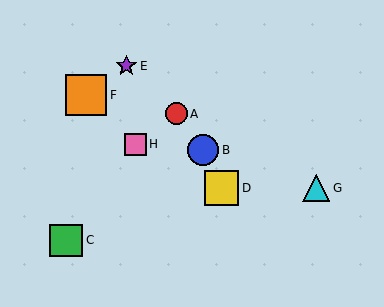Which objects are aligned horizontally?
Objects D, G are aligned horizontally.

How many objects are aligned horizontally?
2 objects (D, G) are aligned horizontally.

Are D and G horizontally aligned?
Yes, both are at y≈188.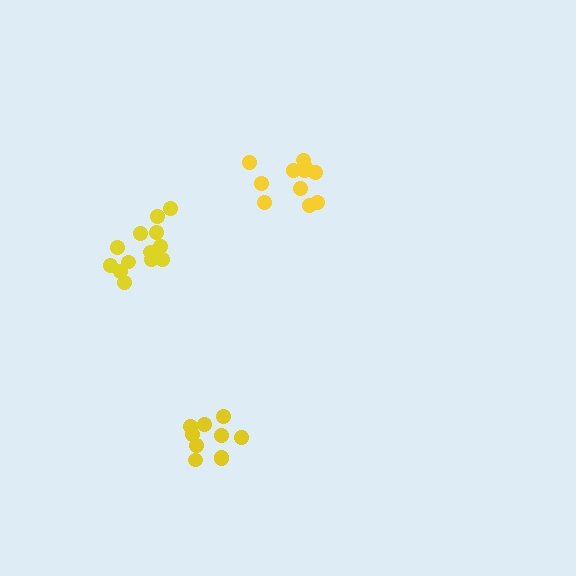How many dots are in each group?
Group 1: 13 dots, Group 2: 10 dots, Group 3: 11 dots (34 total).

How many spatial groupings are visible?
There are 3 spatial groupings.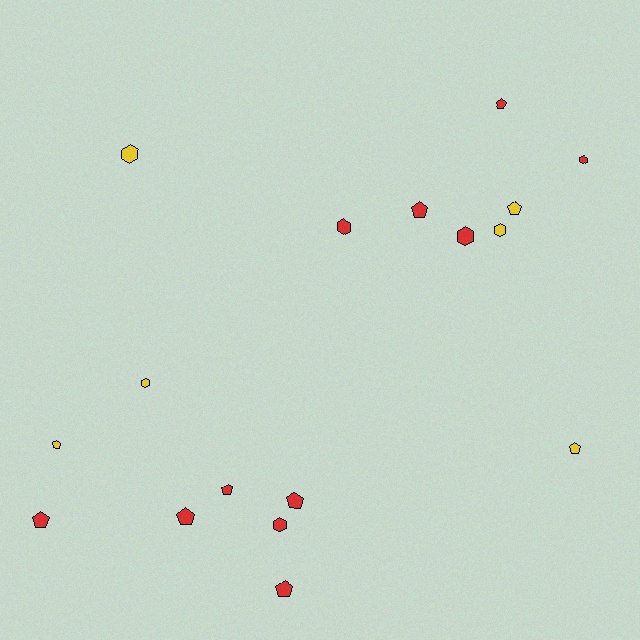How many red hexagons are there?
There are 4 red hexagons.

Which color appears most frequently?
Red, with 11 objects.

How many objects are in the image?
There are 17 objects.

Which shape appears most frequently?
Pentagon, with 10 objects.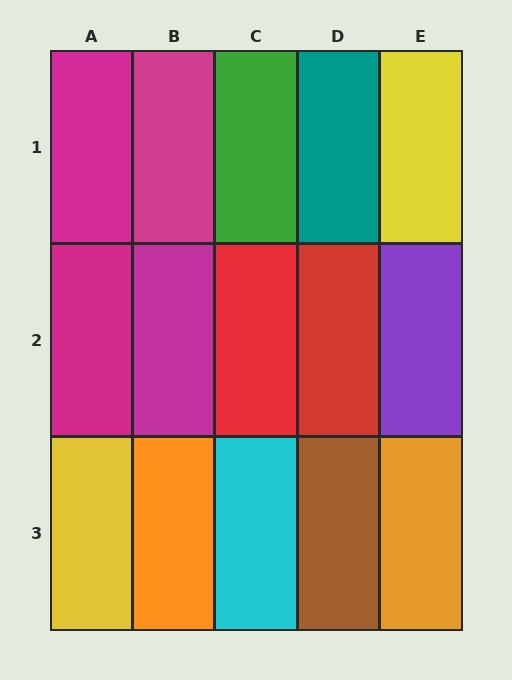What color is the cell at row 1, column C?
Green.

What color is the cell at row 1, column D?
Teal.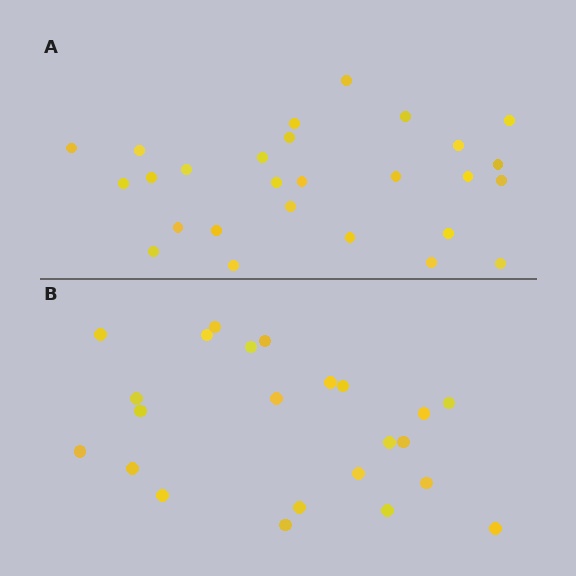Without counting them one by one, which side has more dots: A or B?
Region A (the top region) has more dots.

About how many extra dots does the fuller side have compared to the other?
Region A has about 4 more dots than region B.